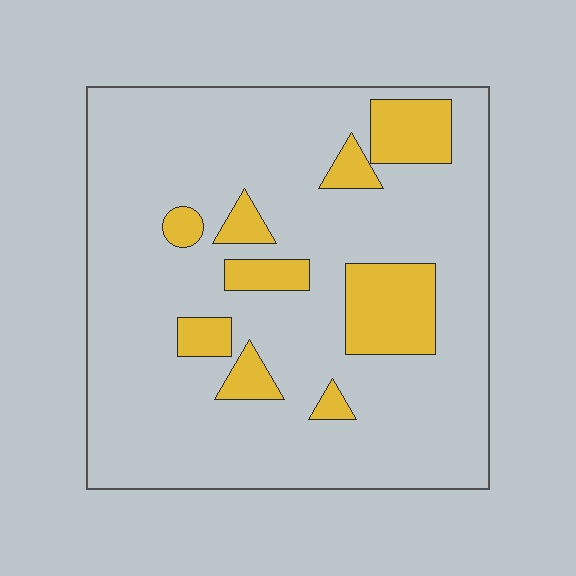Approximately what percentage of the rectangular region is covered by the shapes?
Approximately 15%.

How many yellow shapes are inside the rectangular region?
9.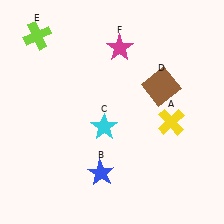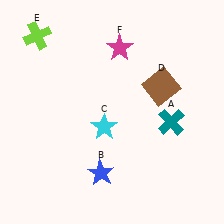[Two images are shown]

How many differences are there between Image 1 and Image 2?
There is 1 difference between the two images.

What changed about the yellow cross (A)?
In Image 1, A is yellow. In Image 2, it changed to teal.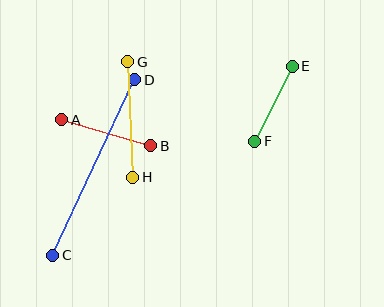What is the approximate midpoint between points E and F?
The midpoint is at approximately (273, 104) pixels.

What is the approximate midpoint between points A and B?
The midpoint is at approximately (106, 133) pixels.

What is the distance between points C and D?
The distance is approximately 194 pixels.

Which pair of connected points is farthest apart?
Points C and D are farthest apart.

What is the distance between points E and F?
The distance is approximately 84 pixels.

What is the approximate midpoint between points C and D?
The midpoint is at approximately (94, 168) pixels.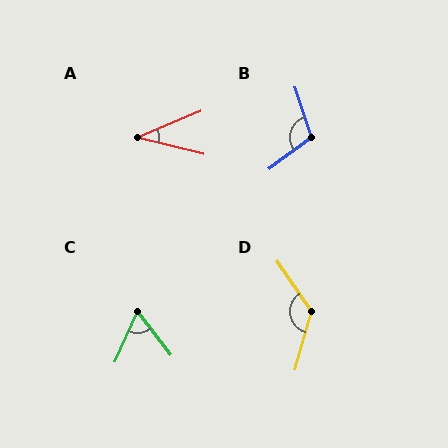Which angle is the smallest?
A, at approximately 37 degrees.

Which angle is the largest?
D, at approximately 130 degrees.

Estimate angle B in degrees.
Approximately 109 degrees.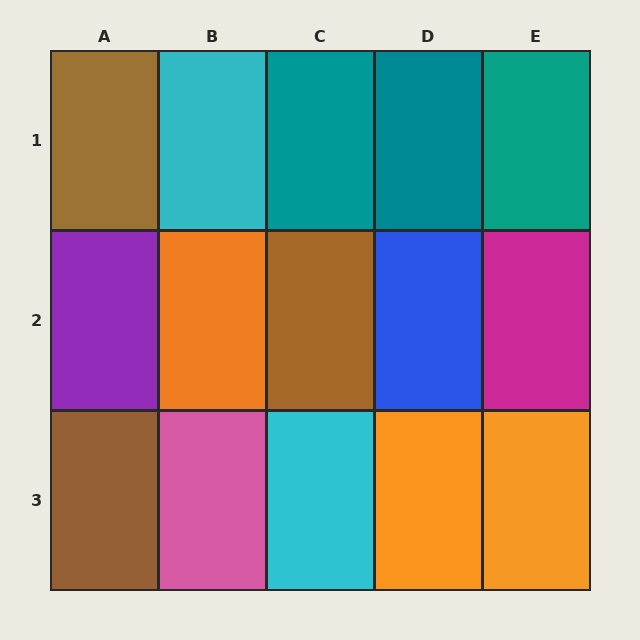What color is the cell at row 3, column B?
Pink.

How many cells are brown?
3 cells are brown.